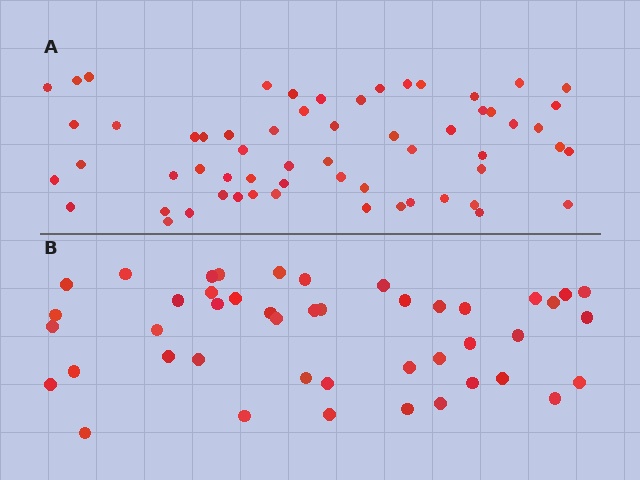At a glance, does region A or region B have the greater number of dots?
Region A (the top region) has more dots.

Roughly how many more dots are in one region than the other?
Region A has approximately 15 more dots than region B.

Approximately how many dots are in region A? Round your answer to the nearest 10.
About 60 dots.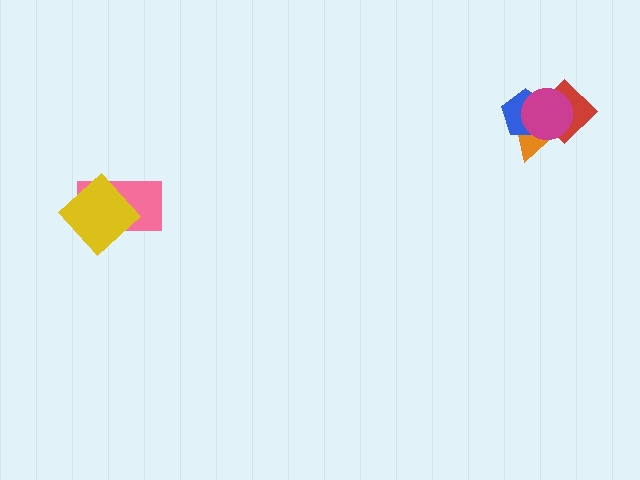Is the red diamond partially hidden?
Yes, it is partially covered by another shape.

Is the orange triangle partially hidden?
Yes, it is partially covered by another shape.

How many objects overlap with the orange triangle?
3 objects overlap with the orange triangle.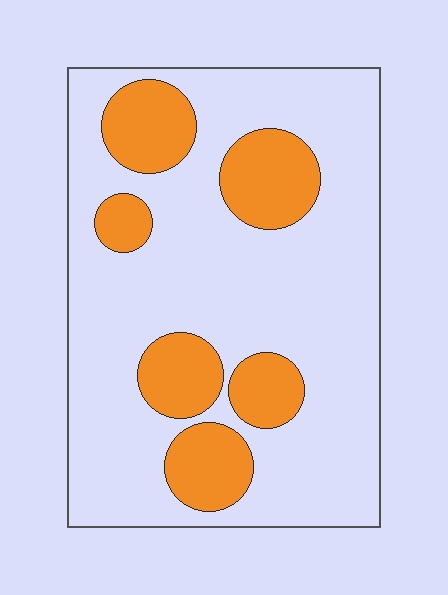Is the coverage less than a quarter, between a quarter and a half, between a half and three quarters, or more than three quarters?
Less than a quarter.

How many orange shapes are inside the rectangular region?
6.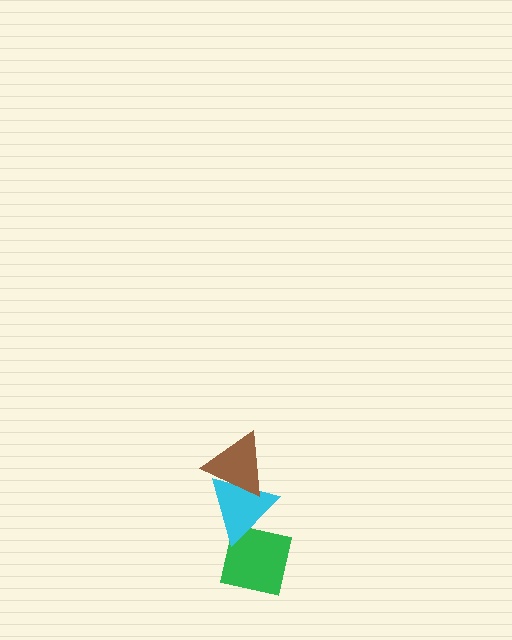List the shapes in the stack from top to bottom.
From top to bottom: the brown triangle, the cyan triangle, the green square.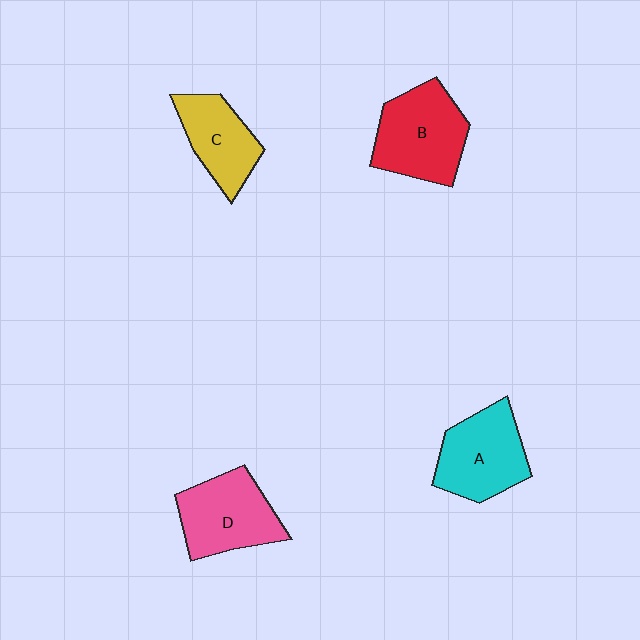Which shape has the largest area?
Shape B (red).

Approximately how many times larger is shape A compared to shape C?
Approximately 1.2 times.